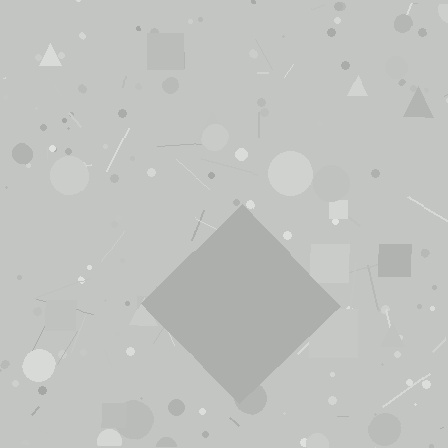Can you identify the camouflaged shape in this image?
The camouflaged shape is a diamond.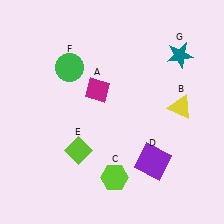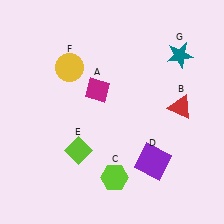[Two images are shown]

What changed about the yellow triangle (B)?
In Image 1, B is yellow. In Image 2, it changed to red.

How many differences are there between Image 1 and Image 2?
There are 2 differences between the two images.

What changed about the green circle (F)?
In Image 1, F is green. In Image 2, it changed to yellow.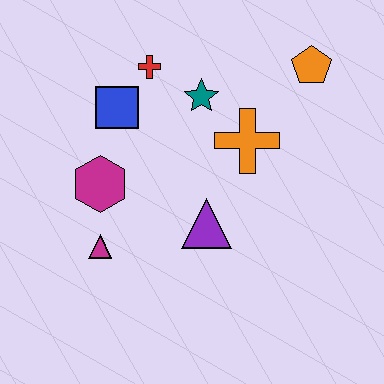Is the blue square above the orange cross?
Yes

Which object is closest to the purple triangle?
The orange cross is closest to the purple triangle.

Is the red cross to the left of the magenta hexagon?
No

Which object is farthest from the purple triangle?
The orange pentagon is farthest from the purple triangle.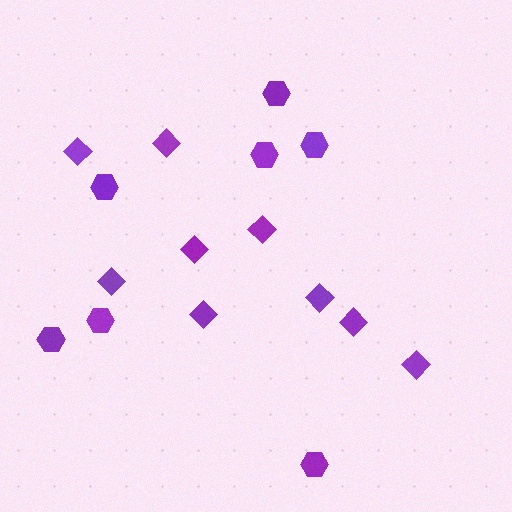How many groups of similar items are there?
There are 2 groups: one group of diamonds (9) and one group of hexagons (7).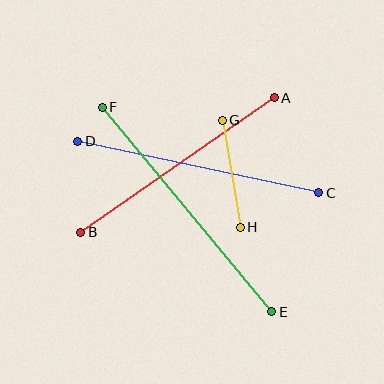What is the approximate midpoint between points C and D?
The midpoint is at approximately (198, 167) pixels.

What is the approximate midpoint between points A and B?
The midpoint is at approximately (178, 165) pixels.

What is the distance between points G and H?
The distance is approximately 109 pixels.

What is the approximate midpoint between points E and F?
The midpoint is at approximately (187, 209) pixels.